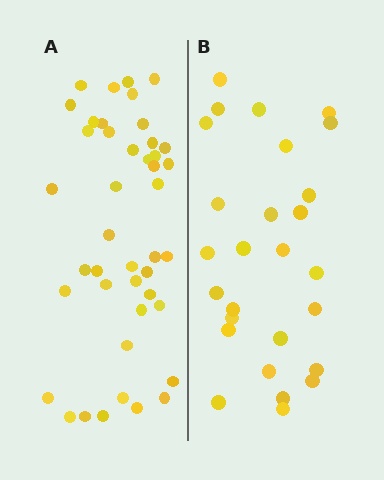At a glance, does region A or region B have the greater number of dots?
Region A (the left region) has more dots.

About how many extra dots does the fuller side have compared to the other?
Region A has approximately 15 more dots than region B.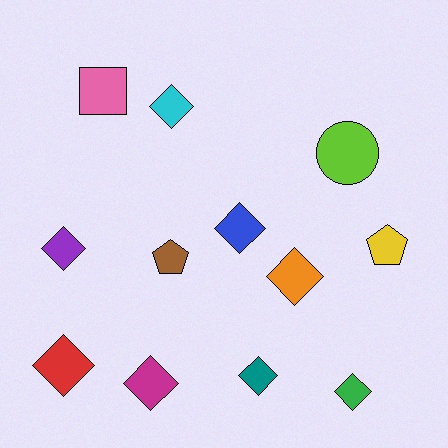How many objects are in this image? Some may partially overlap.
There are 12 objects.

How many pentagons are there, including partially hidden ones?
There are 2 pentagons.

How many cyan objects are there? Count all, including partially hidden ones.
There is 1 cyan object.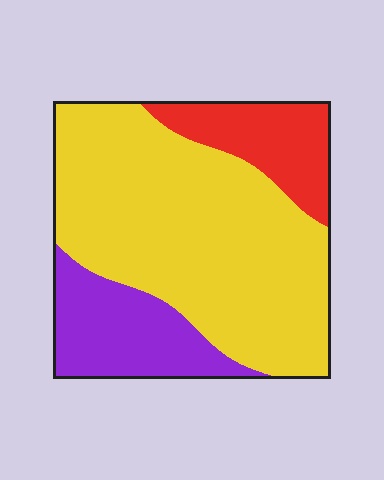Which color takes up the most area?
Yellow, at roughly 65%.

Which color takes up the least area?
Red, at roughly 15%.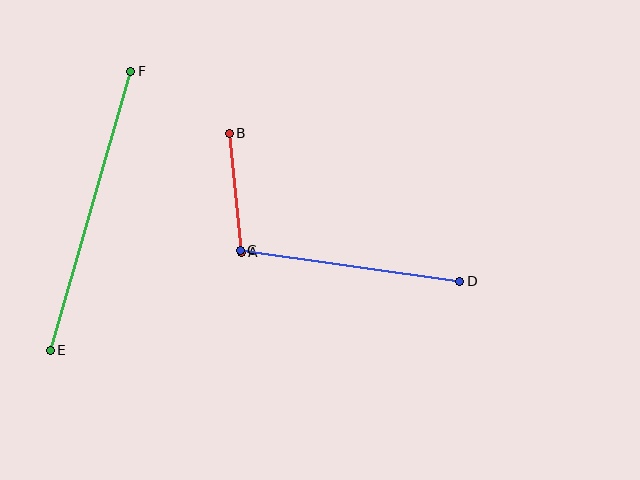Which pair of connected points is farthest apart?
Points E and F are farthest apart.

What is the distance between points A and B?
The distance is approximately 119 pixels.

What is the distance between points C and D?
The distance is approximately 221 pixels.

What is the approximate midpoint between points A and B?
The midpoint is at approximately (235, 193) pixels.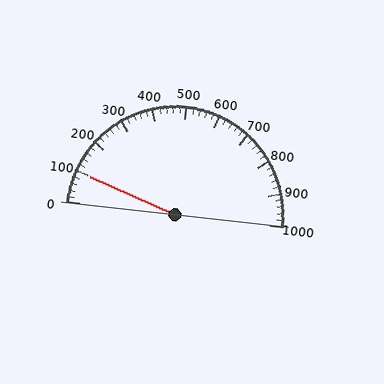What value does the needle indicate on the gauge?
The needle indicates approximately 100.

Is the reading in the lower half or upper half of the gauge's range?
The reading is in the lower half of the range (0 to 1000).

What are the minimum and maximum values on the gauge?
The gauge ranges from 0 to 1000.